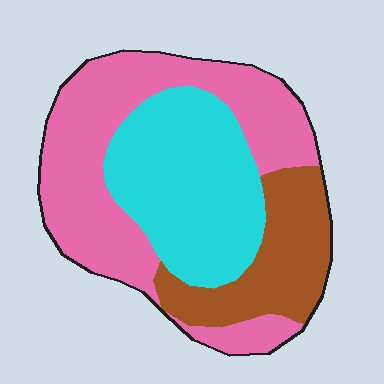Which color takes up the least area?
Brown, at roughly 20%.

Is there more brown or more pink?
Pink.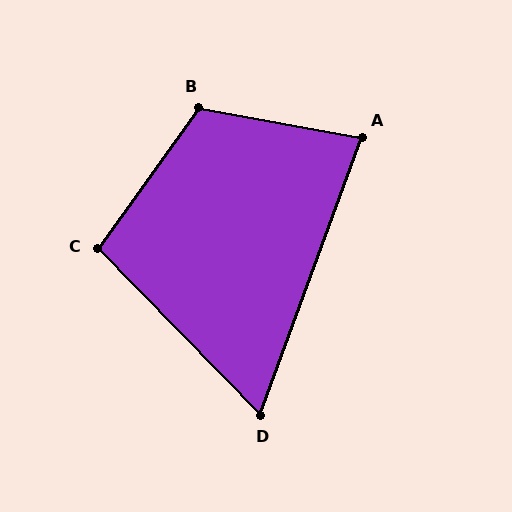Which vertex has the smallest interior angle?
D, at approximately 65 degrees.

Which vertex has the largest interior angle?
B, at approximately 115 degrees.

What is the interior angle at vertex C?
Approximately 100 degrees (obtuse).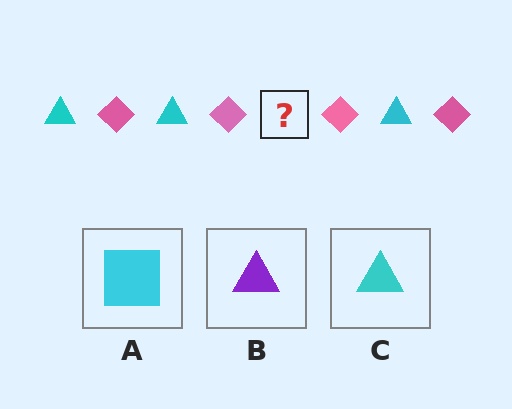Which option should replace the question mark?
Option C.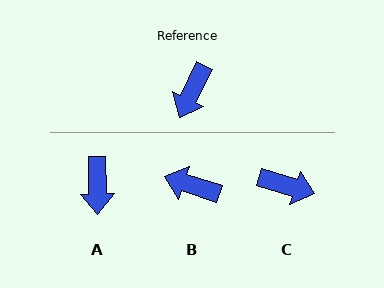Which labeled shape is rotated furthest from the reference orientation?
C, about 99 degrees away.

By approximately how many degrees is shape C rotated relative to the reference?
Approximately 99 degrees counter-clockwise.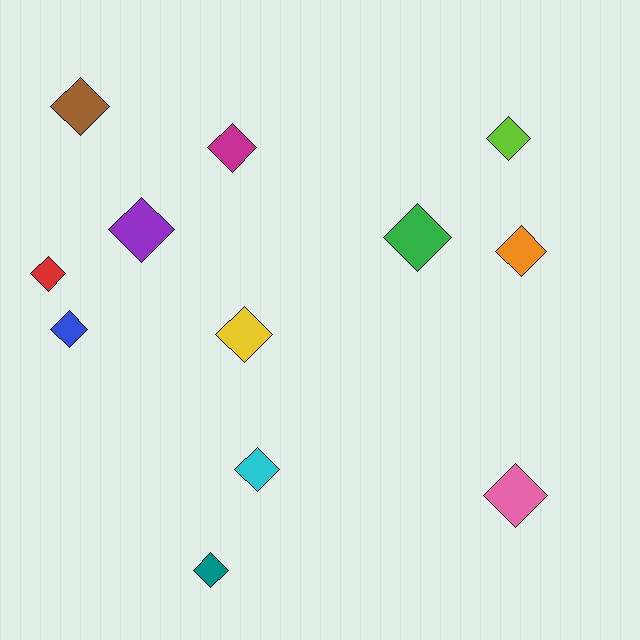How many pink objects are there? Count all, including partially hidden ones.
There is 1 pink object.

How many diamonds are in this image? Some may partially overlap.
There are 12 diamonds.